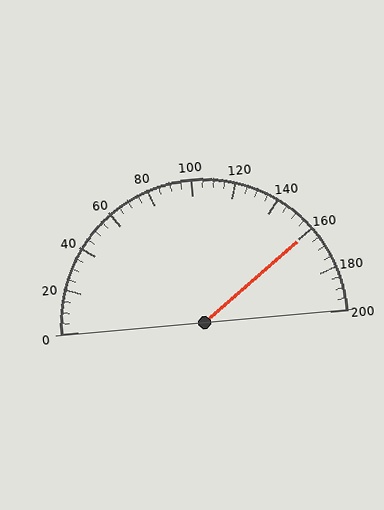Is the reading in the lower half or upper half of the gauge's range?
The reading is in the upper half of the range (0 to 200).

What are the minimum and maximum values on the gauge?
The gauge ranges from 0 to 200.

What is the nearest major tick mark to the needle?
The nearest major tick mark is 160.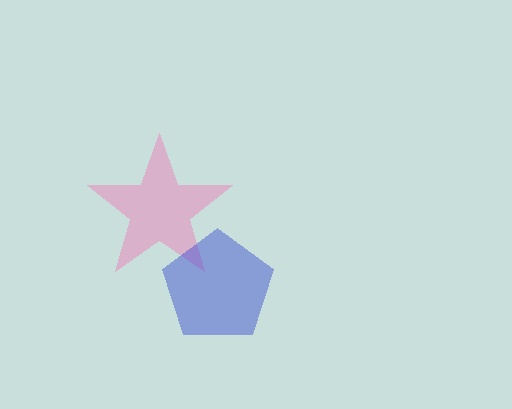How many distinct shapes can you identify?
There are 2 distinct shapes: a pink star, a blue pentagon.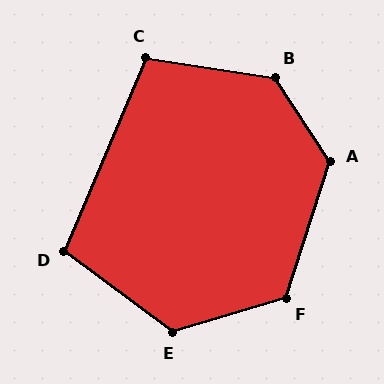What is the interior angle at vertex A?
Approximately 129 degrees (obtuse).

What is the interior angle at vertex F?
Approximately 125 degrees (obtuse).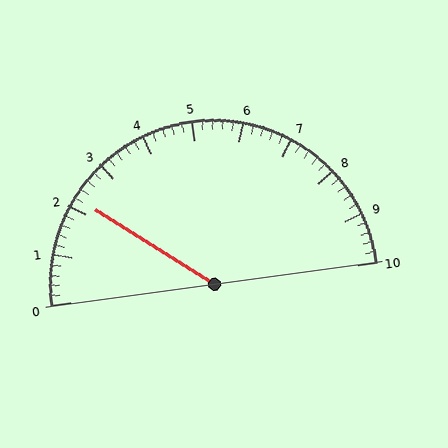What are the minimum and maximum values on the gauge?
The gauge ranges from 0 to 10.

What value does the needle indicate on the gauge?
The needle indicates approximately 2.2.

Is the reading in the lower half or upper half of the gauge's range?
The reading is in the lower half of the range (0 to 10).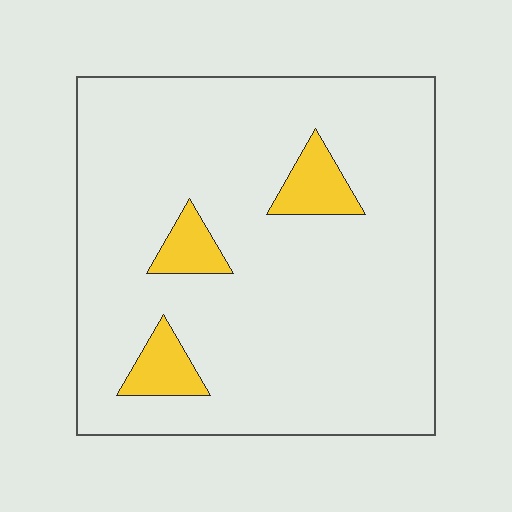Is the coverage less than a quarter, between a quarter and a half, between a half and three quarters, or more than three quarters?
Less than a quarter.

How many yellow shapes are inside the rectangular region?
3.